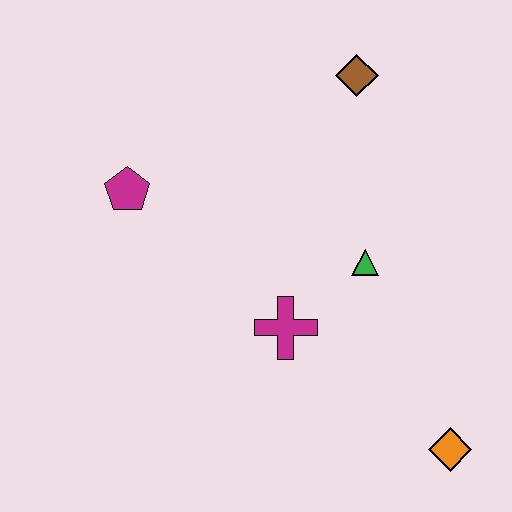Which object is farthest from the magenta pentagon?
The orange diamond is farthest from the magenta pentagon.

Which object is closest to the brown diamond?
The green triangle is closest to the brown diamond.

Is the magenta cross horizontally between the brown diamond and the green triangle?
No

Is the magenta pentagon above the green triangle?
Yes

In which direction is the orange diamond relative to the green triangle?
The orange diamond is below the green triangle.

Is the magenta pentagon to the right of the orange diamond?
No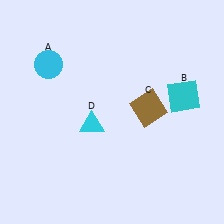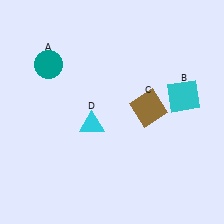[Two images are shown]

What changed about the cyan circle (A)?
In Image 1, A is cyan. In Image 2, it changed to teal.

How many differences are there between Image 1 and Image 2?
There is 1 difference between the two images.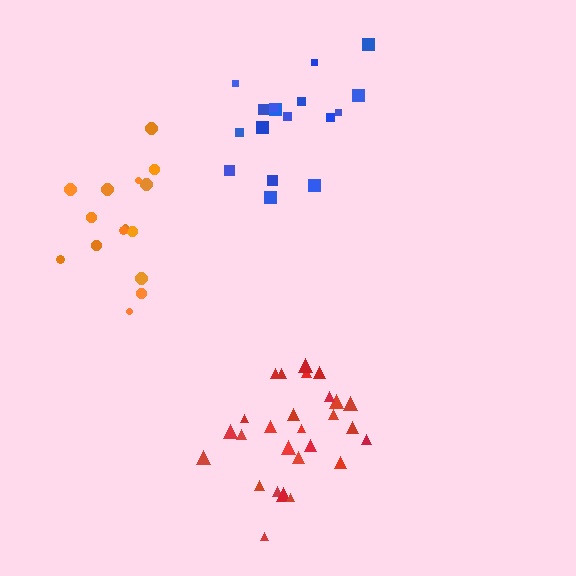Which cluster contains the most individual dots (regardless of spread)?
Red (27).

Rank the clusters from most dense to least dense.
red, blue, orange.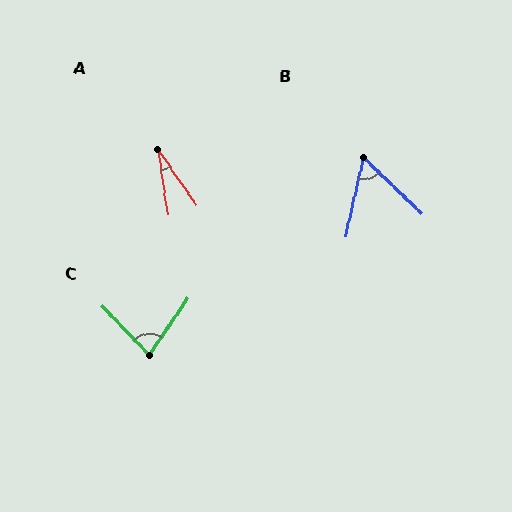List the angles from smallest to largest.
A (26°), B (59°), C (78°).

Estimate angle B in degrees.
Approximately 59 degrees.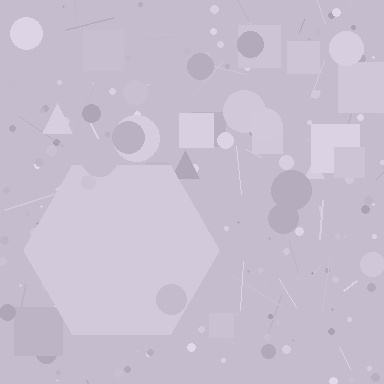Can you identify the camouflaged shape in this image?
The camouflaged shape is a hexagon.